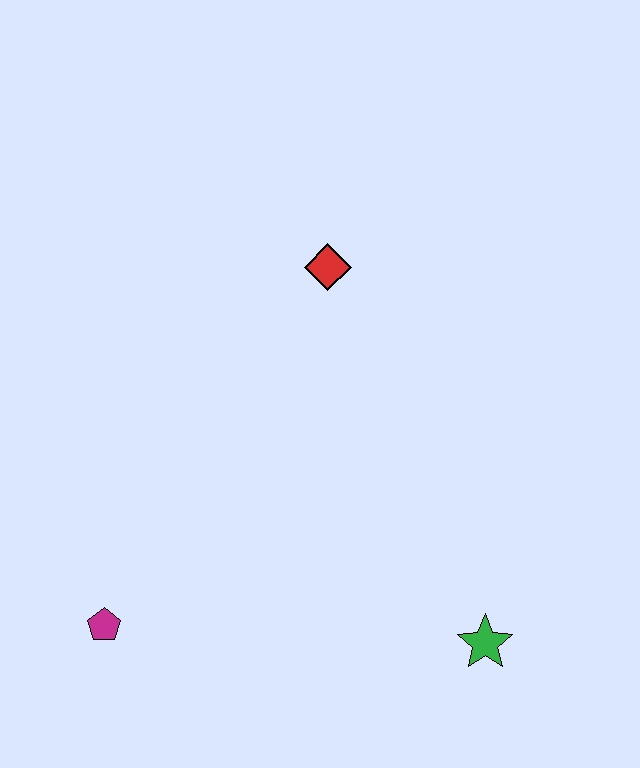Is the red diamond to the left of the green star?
Yes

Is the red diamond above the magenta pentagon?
Yes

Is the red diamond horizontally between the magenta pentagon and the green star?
Yes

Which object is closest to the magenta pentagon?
The green star is closest to the magenta pentagon.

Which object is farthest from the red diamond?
The magenta pentagon is farthest from the red diamond.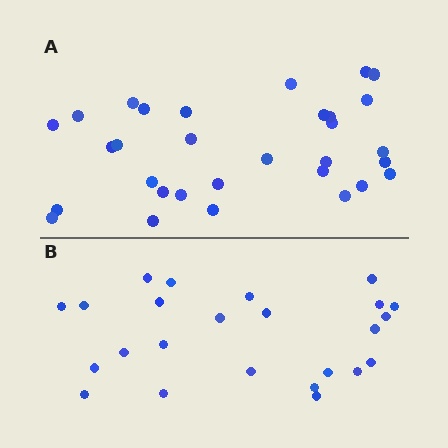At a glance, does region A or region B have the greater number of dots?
Region A (the top region) has more dots.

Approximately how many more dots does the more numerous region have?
Region A has roughly 8 or so more dots than region B.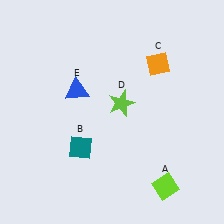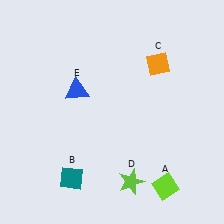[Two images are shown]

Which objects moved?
The objects that moved are: the teal diamond (B), the lime star (D).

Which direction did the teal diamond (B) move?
The teal diamond (B) moved down.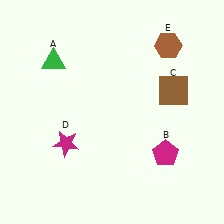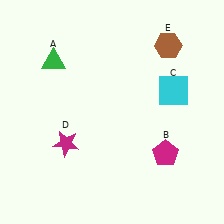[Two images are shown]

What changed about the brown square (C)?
In Image 1, C is brown. In Image 2, it changed to cyan.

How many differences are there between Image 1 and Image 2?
There is 1 difference between the two images.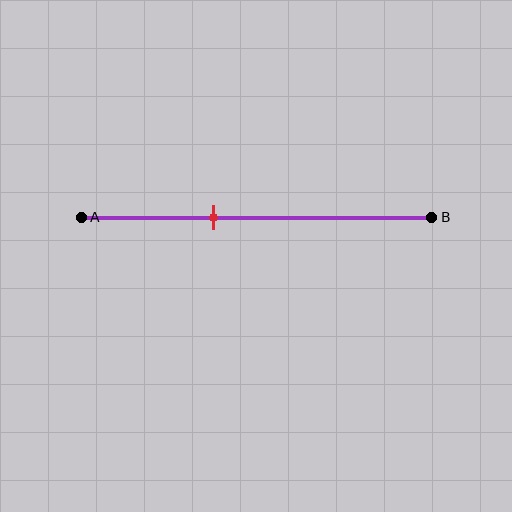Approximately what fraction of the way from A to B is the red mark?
The red mark is approximately 40% of the way from A to B.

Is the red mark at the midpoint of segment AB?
No, the mark is at about 40% from A, not at the 50% midpoint.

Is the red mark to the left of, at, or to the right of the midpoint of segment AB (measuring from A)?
The red mark is to the left of the midpoint of segment AB.